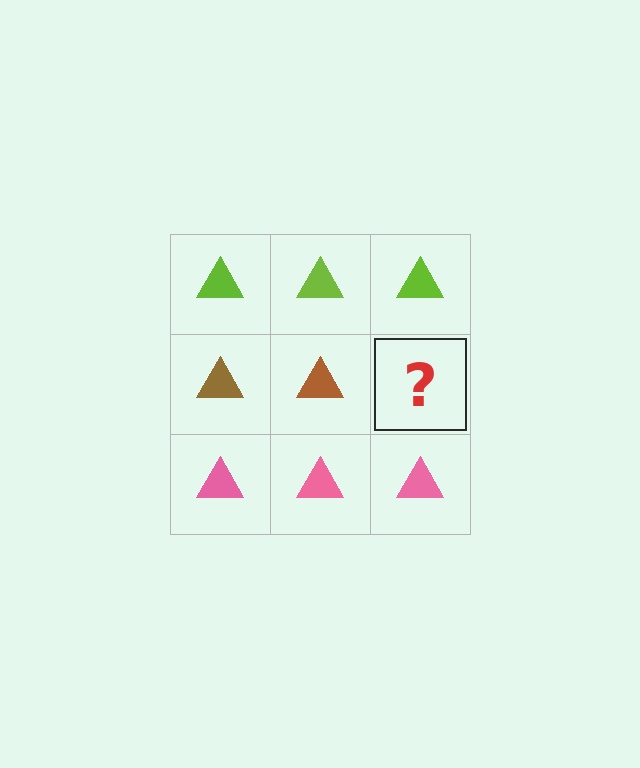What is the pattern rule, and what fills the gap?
The rule is that each row has a consistent color. The gap should be filled with a brown triangle.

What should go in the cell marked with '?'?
The missing cell should contain a brown triangle.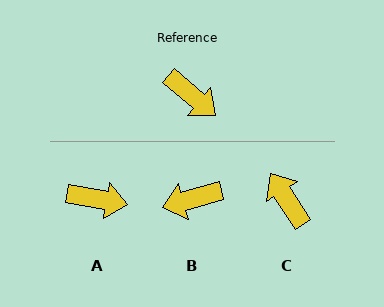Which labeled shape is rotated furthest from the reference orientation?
C, about 163 degrees away.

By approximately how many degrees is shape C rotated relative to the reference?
Approximately 163 degrees counter-clockwise.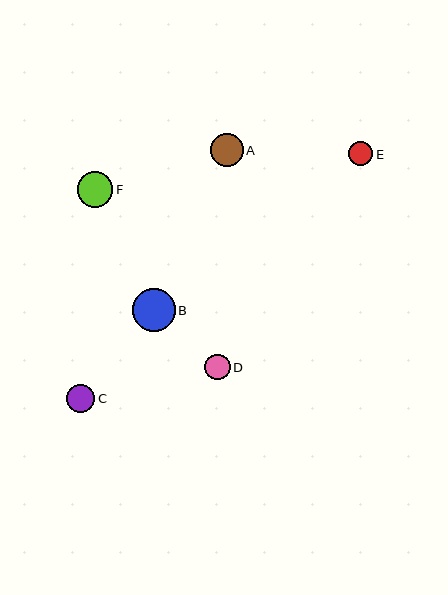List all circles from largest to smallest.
From largest to smallest: B, F, A, C, D, E.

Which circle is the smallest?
Circle E is the smallest with a size of approximately 24 pixels.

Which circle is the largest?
Circle B is the largest with a size of approximately 43 pixels.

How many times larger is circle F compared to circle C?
Circle F is approximately 1.2 times the size of circle C.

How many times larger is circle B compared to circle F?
Circle B is approximately 1.2 times the size of circle F.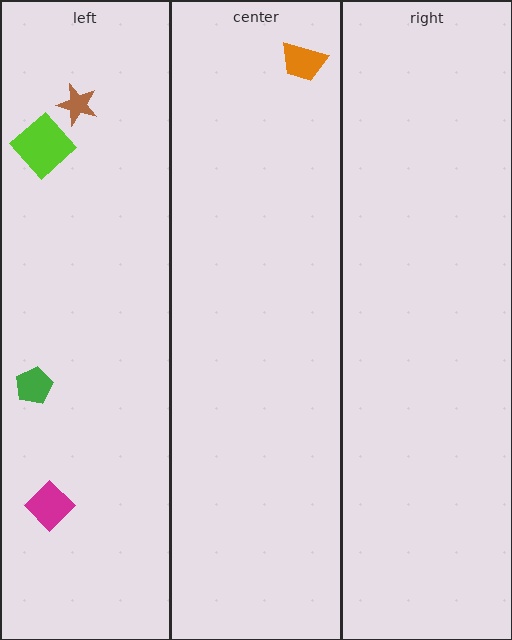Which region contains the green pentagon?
The left region.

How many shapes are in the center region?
1.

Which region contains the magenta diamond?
The left region.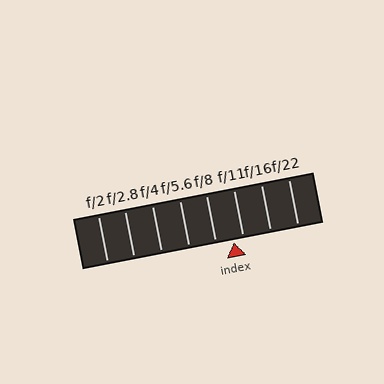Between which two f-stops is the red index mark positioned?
The index mark is between f/8 and f/11.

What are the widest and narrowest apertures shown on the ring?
The widest aperture shown is f/2 and the narrowest is f/22.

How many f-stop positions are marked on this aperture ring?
There are 8 f-stop positions marked.